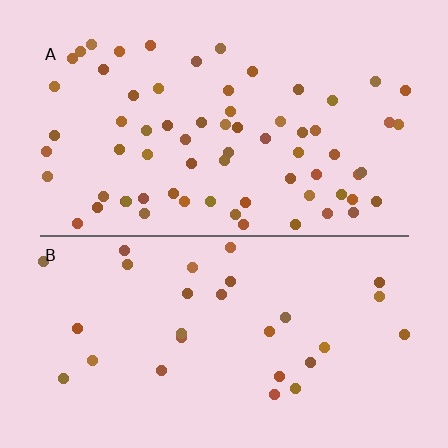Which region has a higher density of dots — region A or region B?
A (the top).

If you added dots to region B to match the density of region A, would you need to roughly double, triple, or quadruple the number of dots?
Approximately double.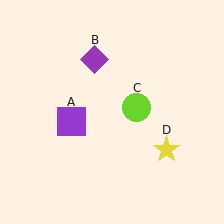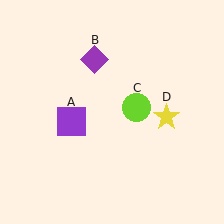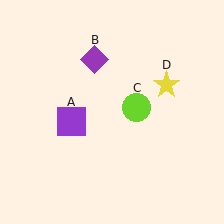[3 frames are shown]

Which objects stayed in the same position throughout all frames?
Purple square (object A) and purple diamond (object B) and lime circle (object C) remained stationary.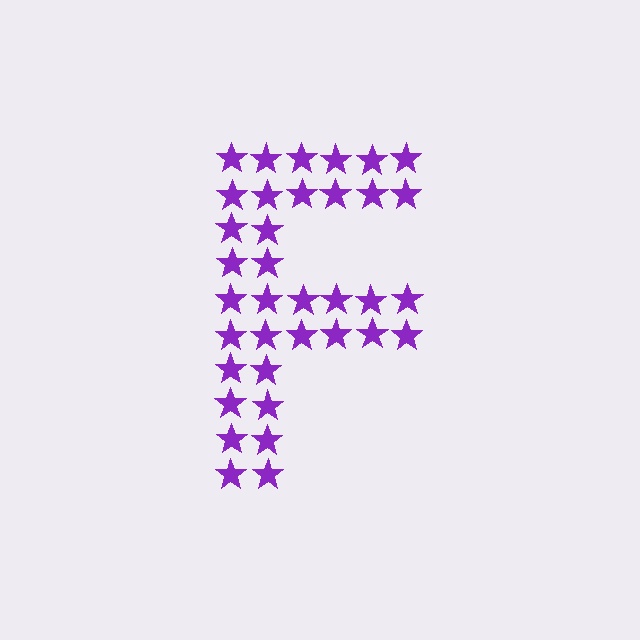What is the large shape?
The large shape is the letter F.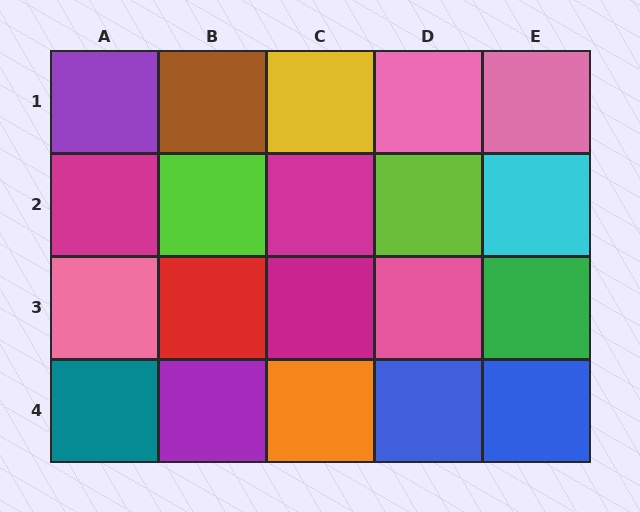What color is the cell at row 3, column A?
Pink.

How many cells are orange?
1 cell is orange.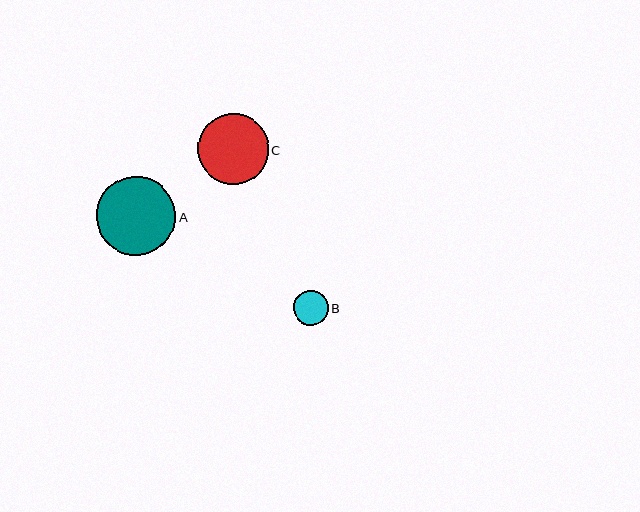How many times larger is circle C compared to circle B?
Circle C is approximately 2.1 times the size of circle B.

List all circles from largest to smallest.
From largest to smallest: A, C, B.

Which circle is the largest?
Circle A is the largest with a size of approximately 79 pixels.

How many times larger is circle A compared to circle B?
Circle A is approximately 2.3 times the size of circle B.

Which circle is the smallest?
Circle B is the smallest with a size of approximately 34 pixels.